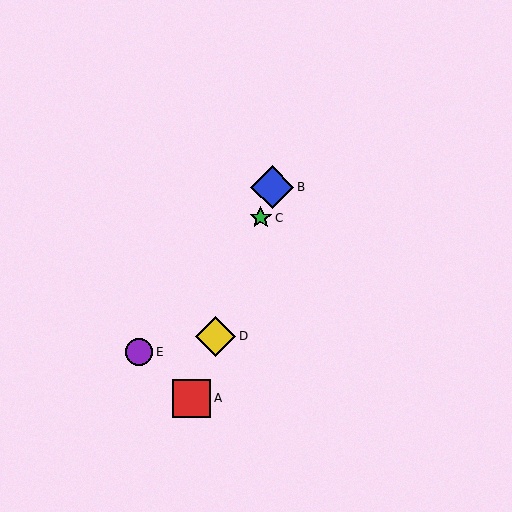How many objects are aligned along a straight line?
4 objects (A, B, C, D) are aligned along a straight line.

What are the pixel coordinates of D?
Object D is at (215, 336).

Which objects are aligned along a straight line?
Objects A, B, C, D are aligned along a straight line.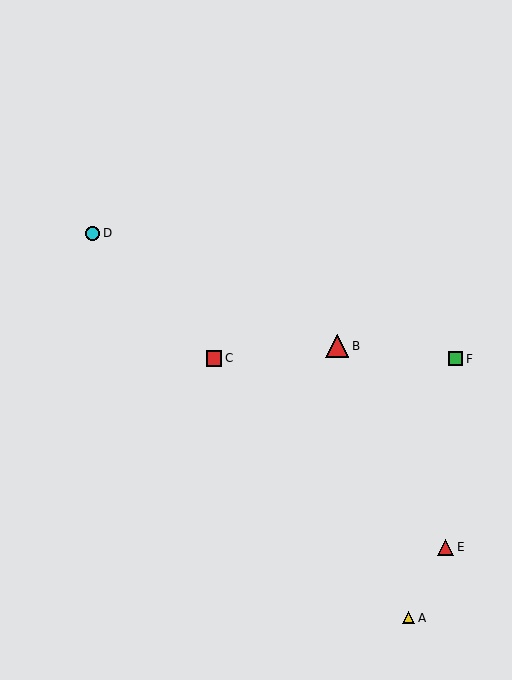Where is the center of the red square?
The center of the red square is at (214, 359).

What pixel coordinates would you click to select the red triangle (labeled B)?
Click at (337, 346) to select the red triangle B.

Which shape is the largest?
The red triangle (labeled B) is the largest.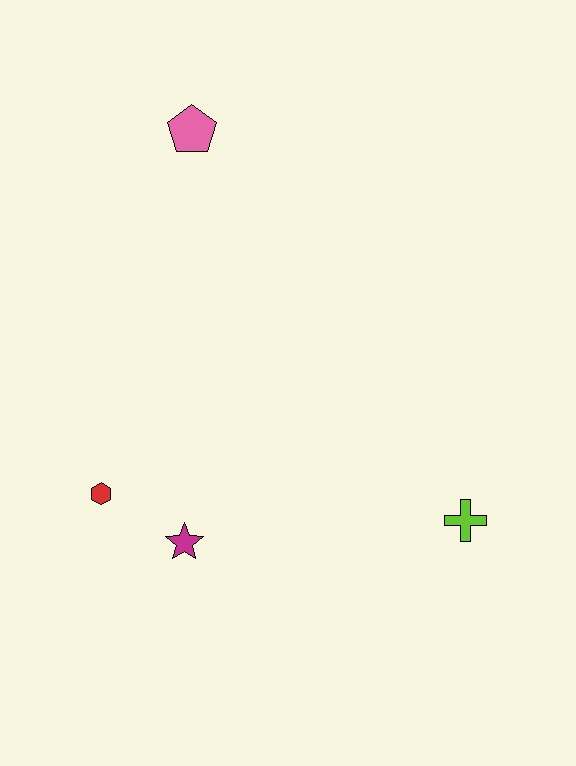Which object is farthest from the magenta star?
The pink pentagon is farthest from the magenta star.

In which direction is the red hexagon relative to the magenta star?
The red hexagon is to the left of the magenta star.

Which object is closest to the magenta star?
The red hexagon is closest to the magenta star.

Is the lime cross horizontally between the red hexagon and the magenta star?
No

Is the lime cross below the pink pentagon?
Yes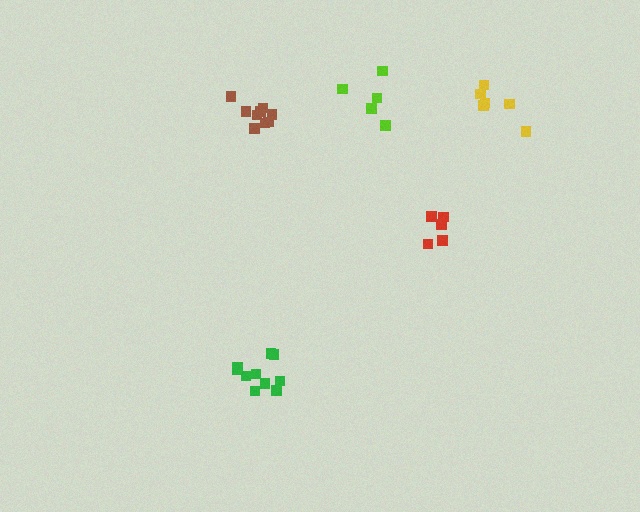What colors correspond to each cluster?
The clusters are colored: yellow, green, lime, red, brown.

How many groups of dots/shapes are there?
There are 5 groups.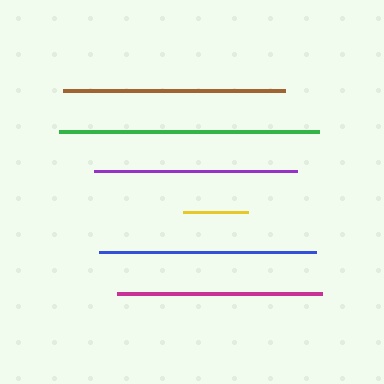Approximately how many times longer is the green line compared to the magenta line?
The green line is approximately 1.3 times the length of the magenta line.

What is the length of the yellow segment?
The yellow segment is approximately 64 pixels long.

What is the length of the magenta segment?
The magenta segment is approximately 205 pixels long.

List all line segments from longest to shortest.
From longest to shortest: green, brown, blue, magenta, purple, yellow.